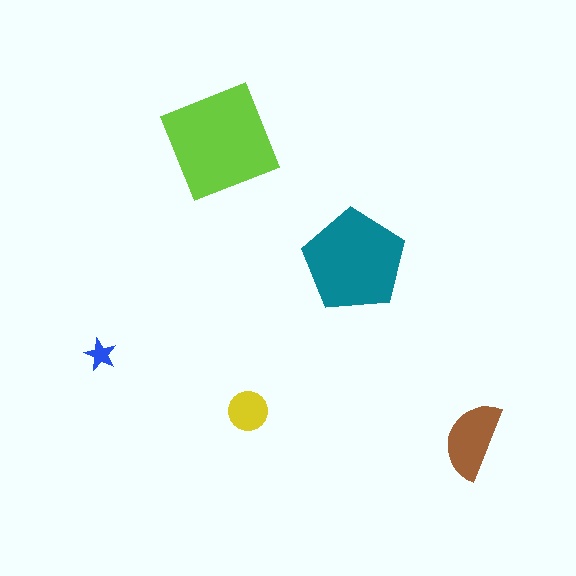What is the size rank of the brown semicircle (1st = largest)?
3rd.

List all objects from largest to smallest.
The lime square, the teal pentagon, the brown semicircle, the yellow circle, the blue star.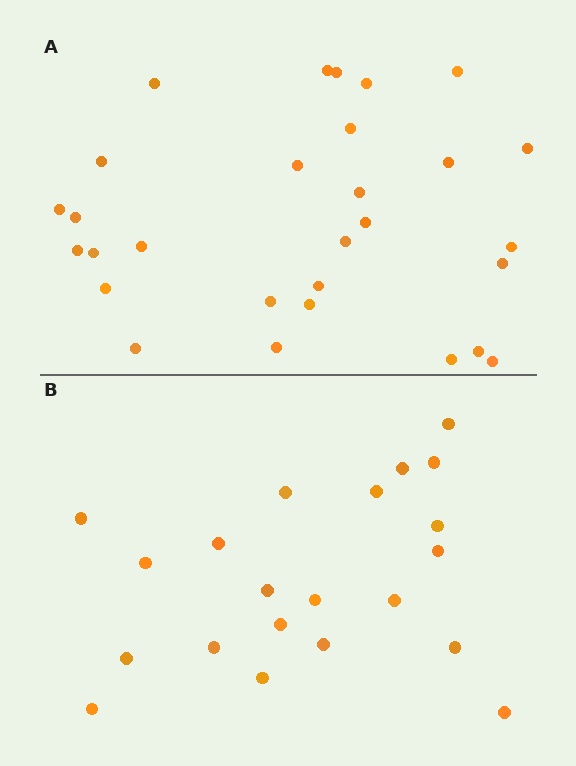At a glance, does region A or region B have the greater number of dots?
Region A (the top region) has more dots.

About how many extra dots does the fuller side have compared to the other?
Region A has roughly 8 or so more dots than region B.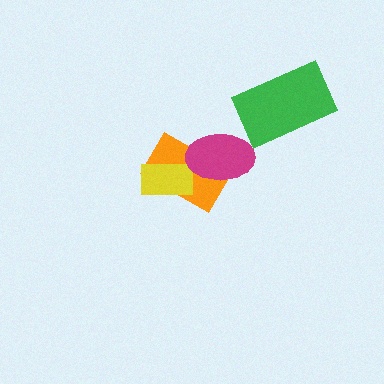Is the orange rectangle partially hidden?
Yes, it is partially covered by another shape.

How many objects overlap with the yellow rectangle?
1 object overlaps with the yellow rectangle.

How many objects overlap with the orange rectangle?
2 objects overlap with the orange rectangle.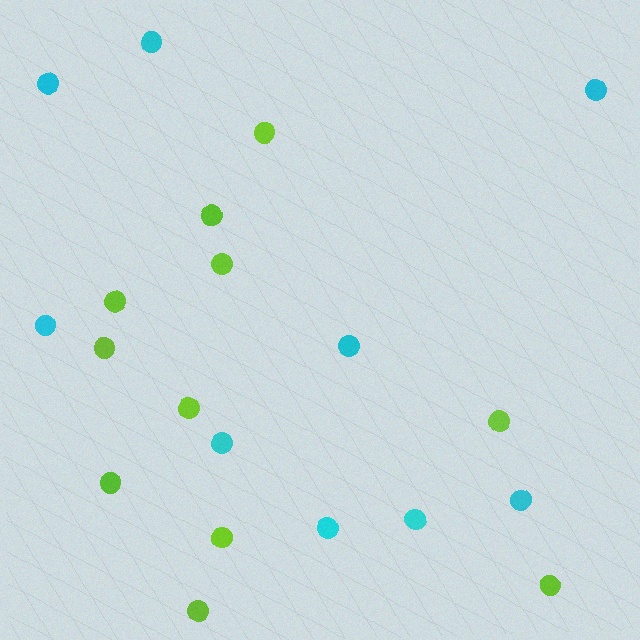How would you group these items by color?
There are 2 groups: one group of lime circles (11) and one group of cyan circles (9).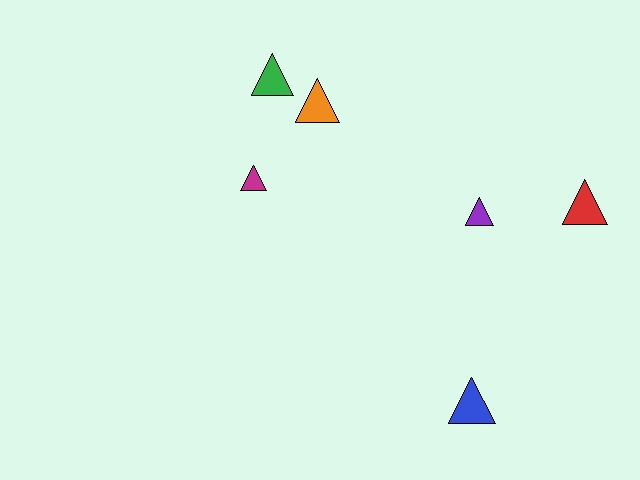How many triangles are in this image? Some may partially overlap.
There are 6 triangles.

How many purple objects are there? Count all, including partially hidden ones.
There is 1 purple object.